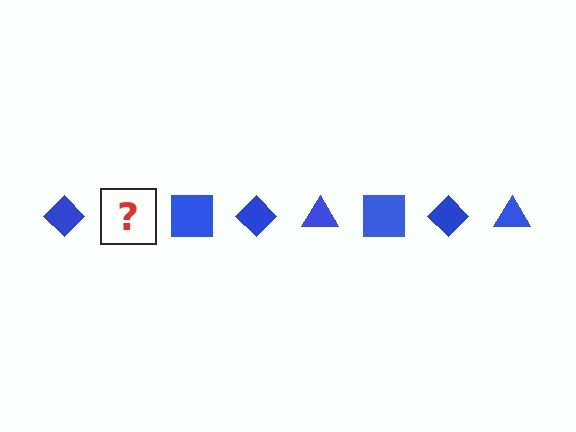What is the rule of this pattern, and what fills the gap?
The rule is that the pattern cycles through diamond, triangle, square shapes in blue. The gap should be filled with a blue triangle.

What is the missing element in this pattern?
The missing element is a blue triangle.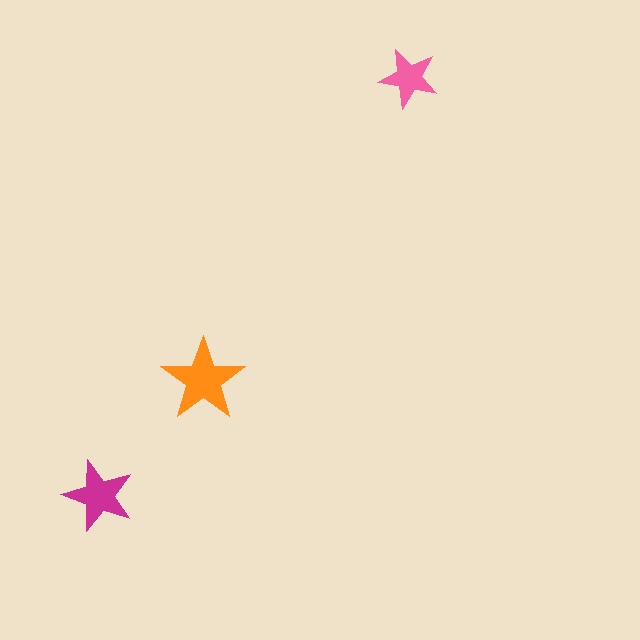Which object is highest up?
The pink star is topmost.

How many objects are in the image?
There are 3 objects in the image.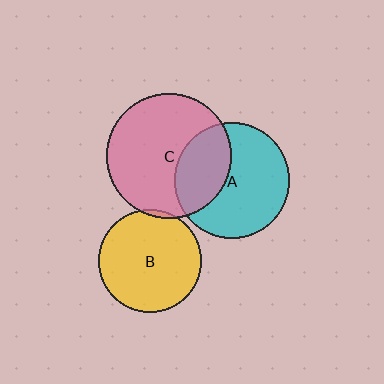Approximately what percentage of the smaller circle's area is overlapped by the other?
Approximately 35%.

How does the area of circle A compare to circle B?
Approximately 1.3 times.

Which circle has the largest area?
Circle C (pink).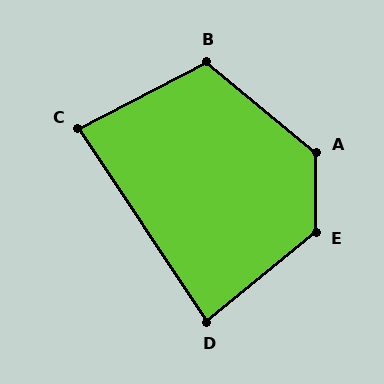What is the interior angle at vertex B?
Approximately 113 degrees (obtuse).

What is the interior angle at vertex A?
Approximately 129 degrees (obtuse).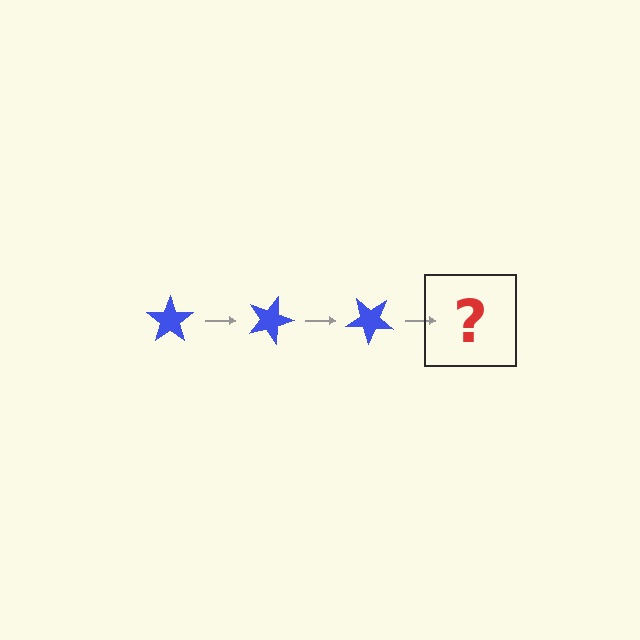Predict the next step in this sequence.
The next step is a blue star rotated 60 degrees.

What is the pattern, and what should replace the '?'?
The pattern is that the star rotates 20 degrees each step. The '?' should be a blue star rotated 60 degrees.